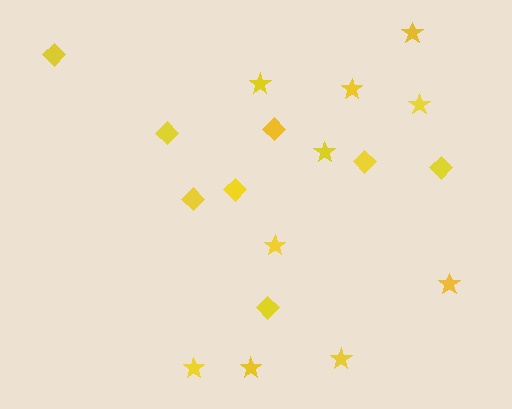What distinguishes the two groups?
There are 2 groups: one group of stars (10) and one group of diamonds (8).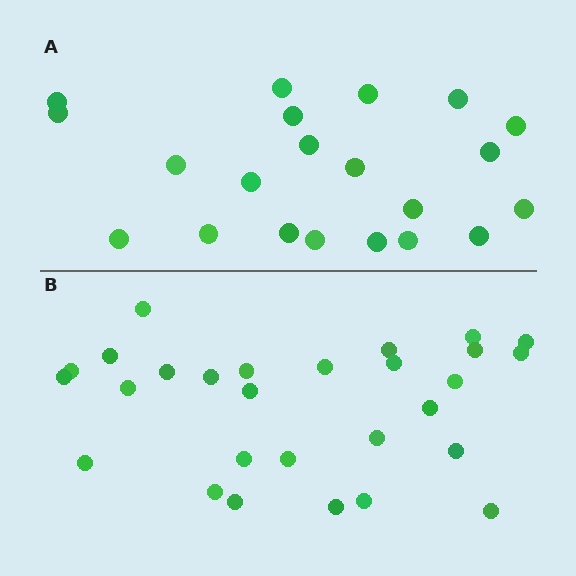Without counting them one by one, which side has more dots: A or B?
Region B (the bottom region) has more dots.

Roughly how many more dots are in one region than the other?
Region B has roughly 8 or so more dots than region A.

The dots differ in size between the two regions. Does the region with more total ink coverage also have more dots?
No. Region A has more total ink coverage because its dots are larger, but region B actually contains more individual dots. Total area can be misleading — the number of items is what matters here.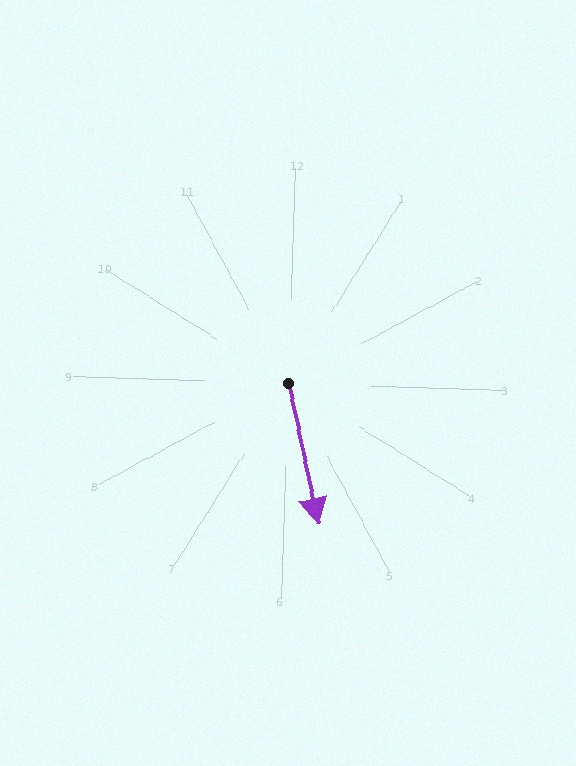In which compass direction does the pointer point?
South.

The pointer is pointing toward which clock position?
Roughly 6 o'clock.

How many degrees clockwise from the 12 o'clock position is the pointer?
Approximately 166 degrees.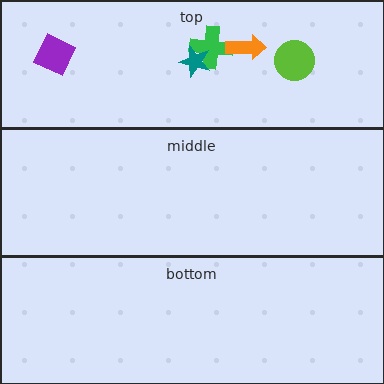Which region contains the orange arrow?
The top region.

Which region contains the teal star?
The top region.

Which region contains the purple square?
The top region.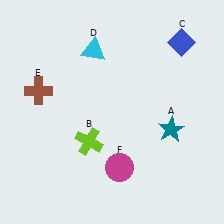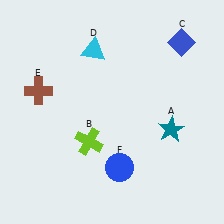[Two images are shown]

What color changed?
The circle (F) changed from magenta in Image 1 to blue in Image 2.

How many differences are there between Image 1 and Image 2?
There is 1 difference between the two images.